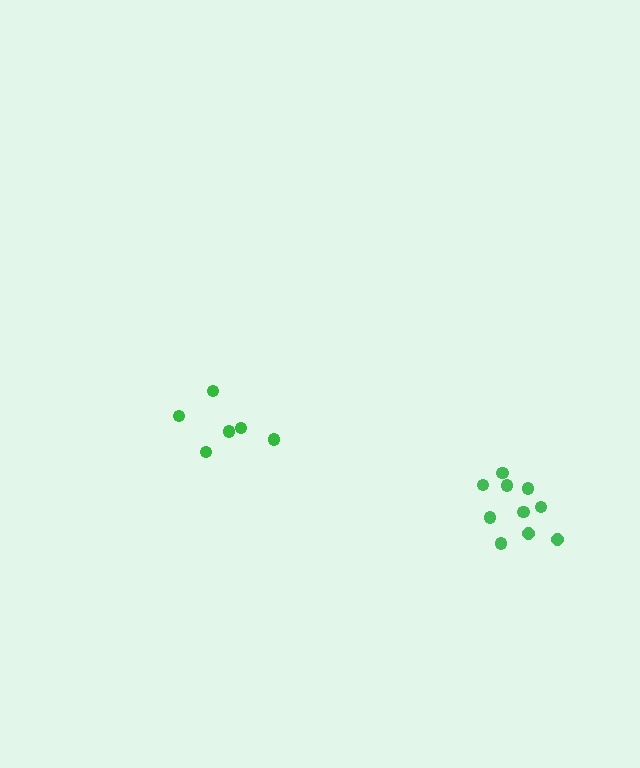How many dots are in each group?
Group 1: 10 dots, Group 2: 6 dots (16 total).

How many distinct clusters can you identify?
There are 2 distinct clusters.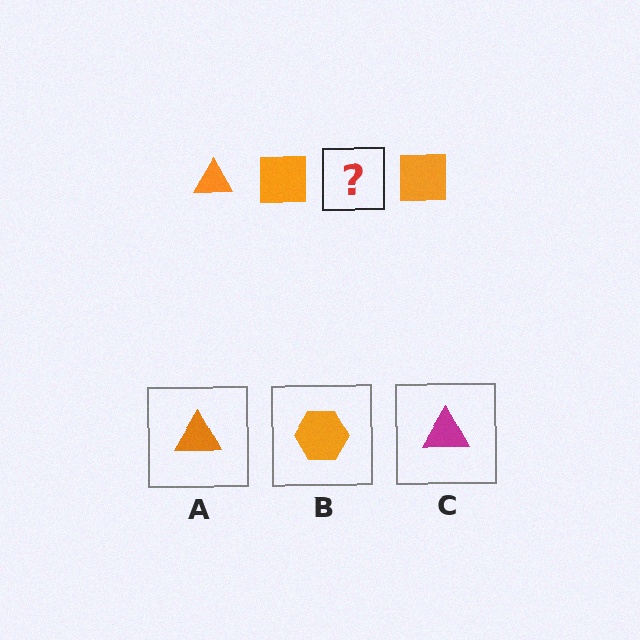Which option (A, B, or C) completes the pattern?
A.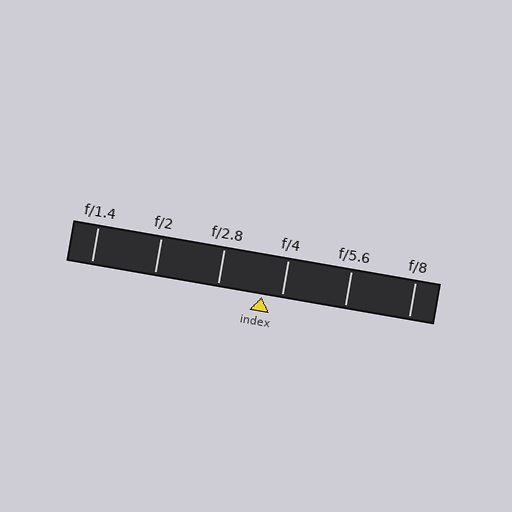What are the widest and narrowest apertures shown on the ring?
The widest aperture shown is f/1.4 and the narrowest is f/8.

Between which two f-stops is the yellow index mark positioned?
The index mark is between f/2.8 and f/4.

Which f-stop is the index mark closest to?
The index mark is closest to f/4.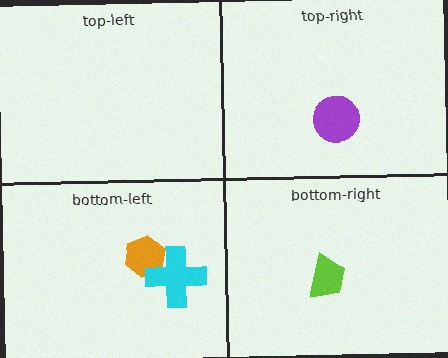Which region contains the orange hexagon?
The bottom-left region.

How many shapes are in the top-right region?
1.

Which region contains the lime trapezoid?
The bottom-right region.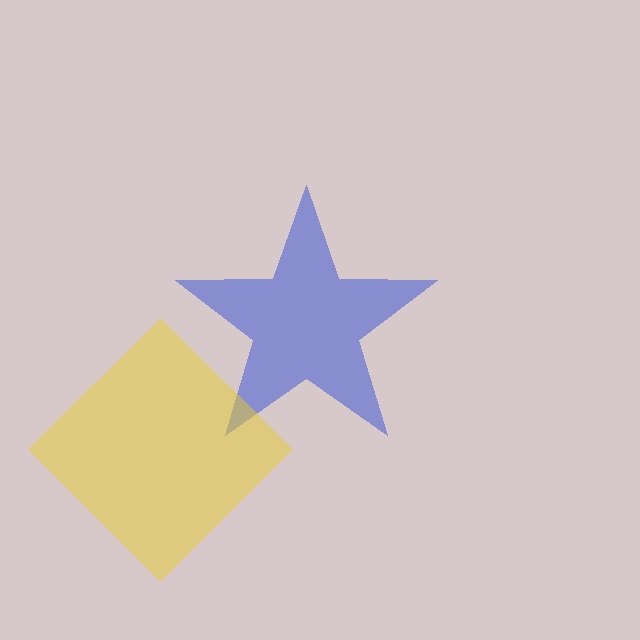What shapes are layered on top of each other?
The layered shapes are: a blue star, a yellow diamond.